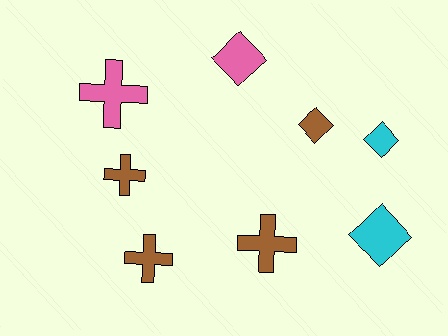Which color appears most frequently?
Brown, with 4 objects.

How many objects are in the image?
There are 8 objects.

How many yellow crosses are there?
There are no yellow crosses.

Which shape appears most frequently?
Cross, with 4 objects.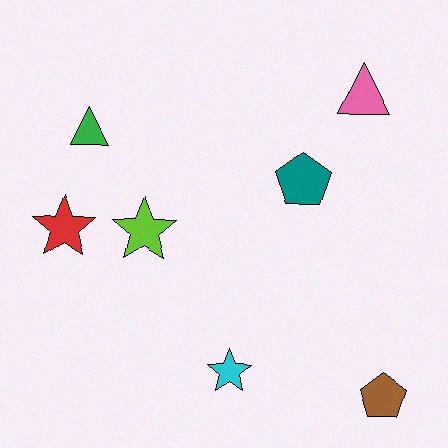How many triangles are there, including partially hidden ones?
There are 2 triangles.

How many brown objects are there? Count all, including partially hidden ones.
There is 1 brown object.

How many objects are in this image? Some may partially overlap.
There are 7 objects.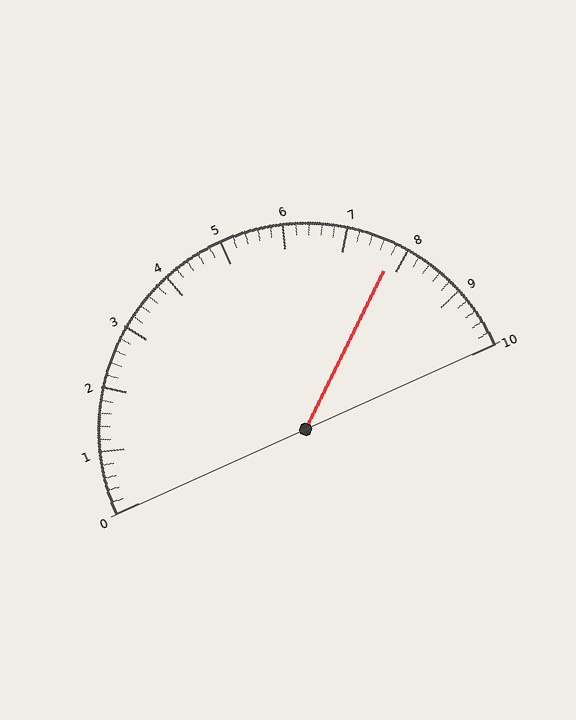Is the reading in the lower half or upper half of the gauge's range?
The reading is in the upper half of the range (0 to 10).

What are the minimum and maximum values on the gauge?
The gauge ranges from 0 to 10.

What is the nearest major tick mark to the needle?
The nearest major tick mark is 8.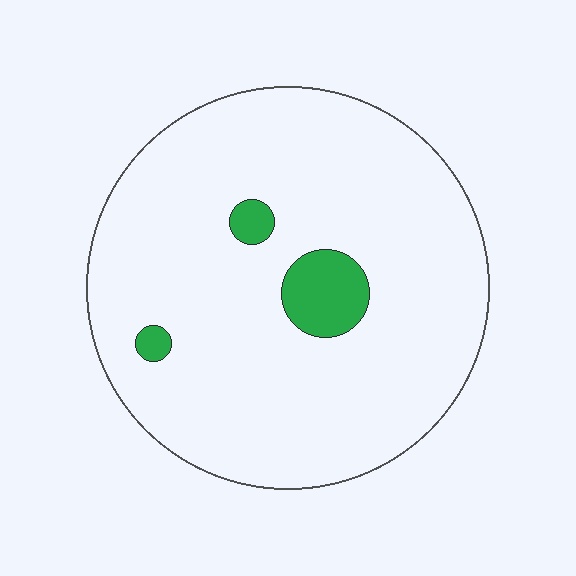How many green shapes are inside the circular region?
3.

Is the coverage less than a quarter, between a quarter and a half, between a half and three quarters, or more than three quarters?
Less than a quarter.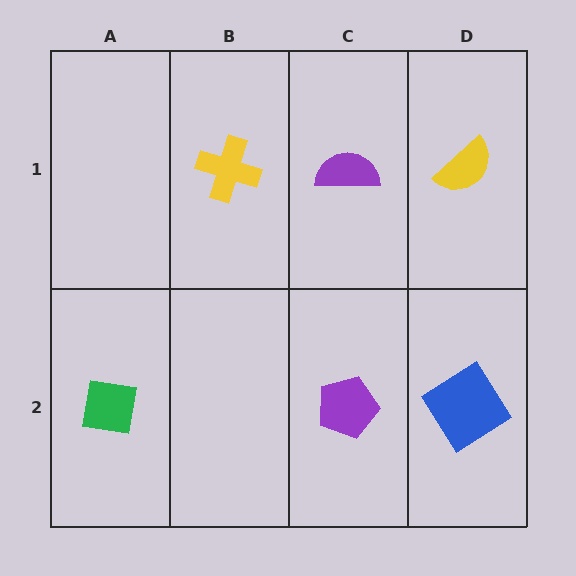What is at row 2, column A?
A green square.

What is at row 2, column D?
A blue diamond.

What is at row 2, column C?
A purple pentagon.